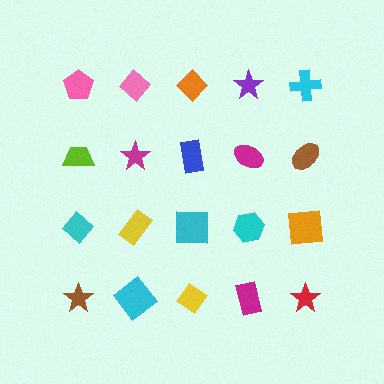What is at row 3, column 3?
A cyan square.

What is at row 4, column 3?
A yellow diamond.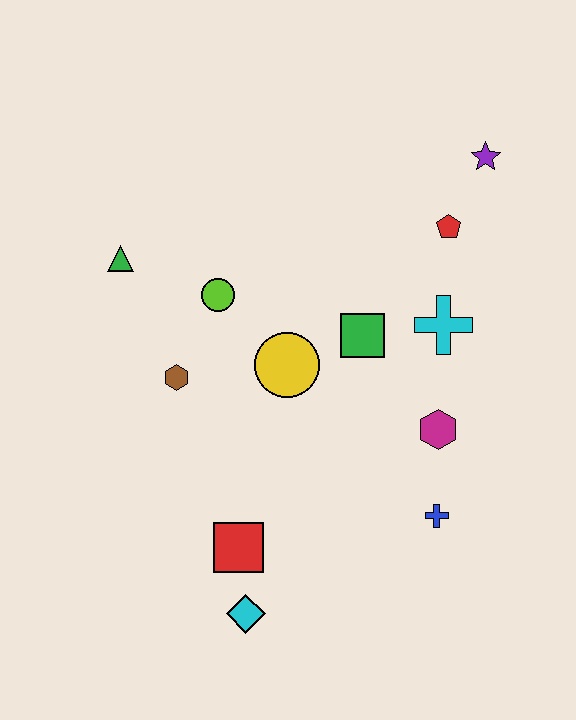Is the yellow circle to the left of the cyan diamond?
No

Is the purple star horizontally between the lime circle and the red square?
No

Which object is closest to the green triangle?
The lime circle is closest to the green triangle.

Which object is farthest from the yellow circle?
The purple star is farthest from the yellow circle.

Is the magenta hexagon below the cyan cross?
Yes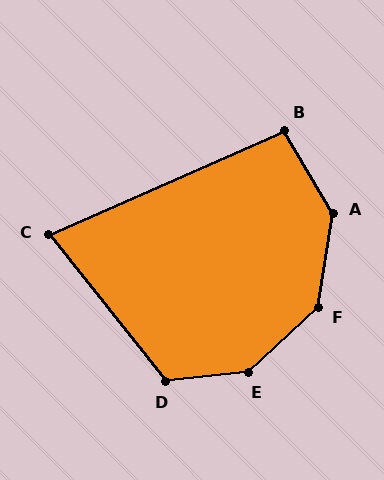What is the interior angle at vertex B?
Approximately 96 degrees (obtuse).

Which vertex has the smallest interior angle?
C, at approximately 75 degrees.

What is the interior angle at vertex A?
Approximately 141 degrees (obtuse).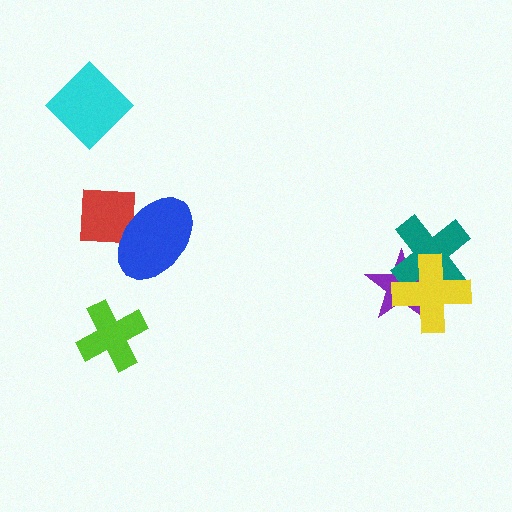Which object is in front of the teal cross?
The yellow cross is in front of the teal cross.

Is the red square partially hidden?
Yes, it is partially covered by another shape.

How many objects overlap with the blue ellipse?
1 object overlaps with the blue ellipse.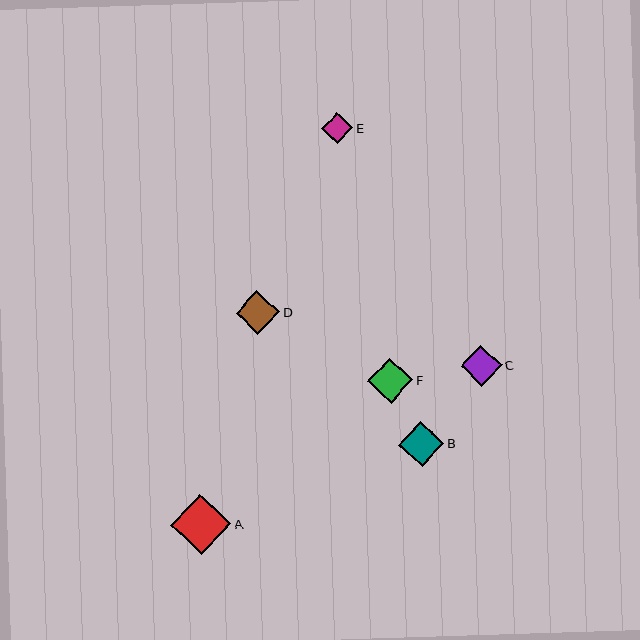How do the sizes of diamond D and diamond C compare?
Diamond D and diamond C are approximately the same size.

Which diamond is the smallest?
Diamond E is the smallest with a size of approximately 31 pixels.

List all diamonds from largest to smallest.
From largest to smallest: A, B, F, D, C, E.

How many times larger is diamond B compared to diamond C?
Diamond B is approximately 1.1 times the size of diamond C.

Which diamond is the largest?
Diamond A is the largest with a size of approximately 60 pixels.